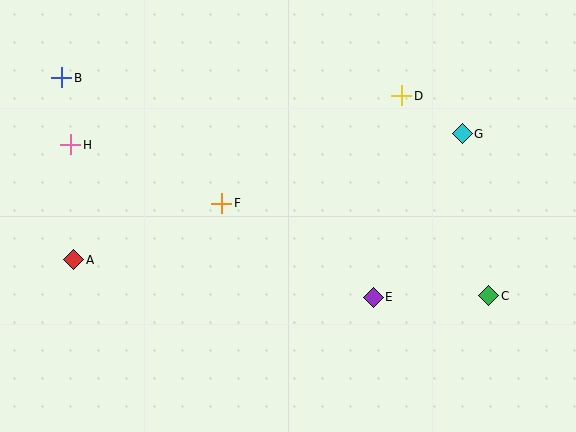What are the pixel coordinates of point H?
Point H is at (71, 145).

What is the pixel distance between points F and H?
The distance between F and H is 162 pixels.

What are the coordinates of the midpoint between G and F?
The midpoint between G and F is at (342, 168).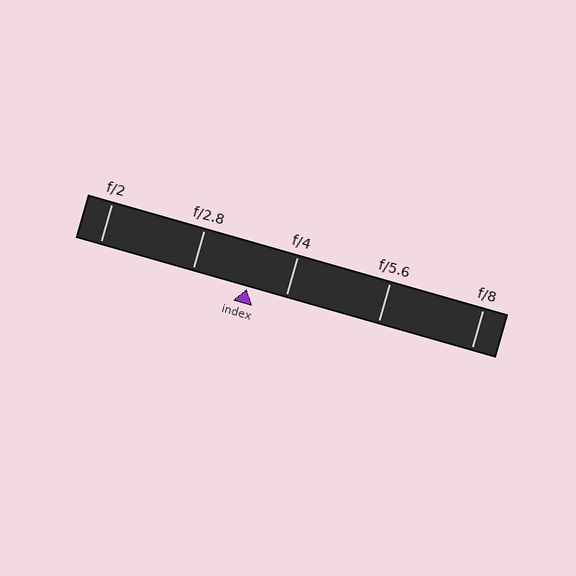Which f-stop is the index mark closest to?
The index mark is closest to f/4.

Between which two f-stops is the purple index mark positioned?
The index mark is between f/2.8 and f/4.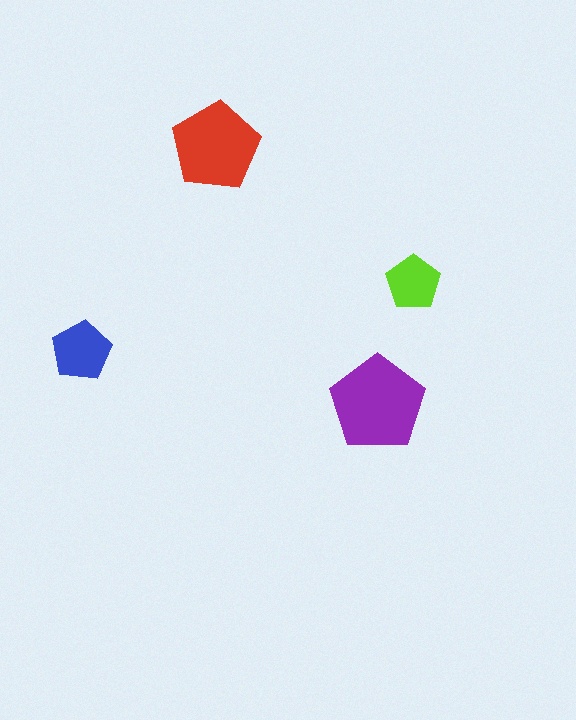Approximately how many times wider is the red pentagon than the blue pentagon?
About 1.5 times wider.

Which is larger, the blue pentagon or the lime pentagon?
The blue one.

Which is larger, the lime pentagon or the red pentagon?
The red one.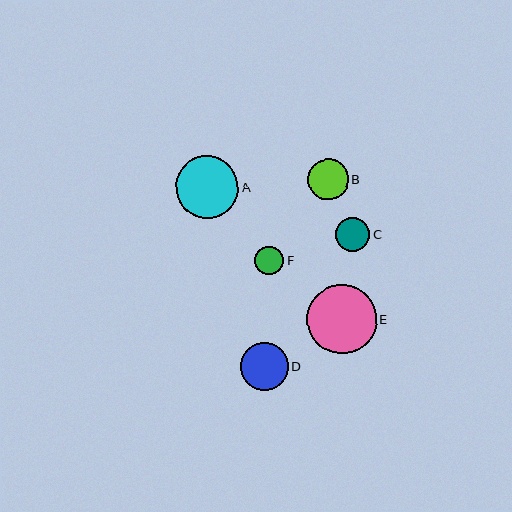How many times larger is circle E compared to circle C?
Circle E is approximately 2.0 times the size of circle C.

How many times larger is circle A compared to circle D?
Circle A is approximately 1.3 times the size of circle D.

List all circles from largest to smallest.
From largest to smallest: E, A, D, B, C, F.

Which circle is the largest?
Circle E is the largest with a size of approximately 69 pixels.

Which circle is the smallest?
Circle F is the smallest with a size of approximately 29 pixels.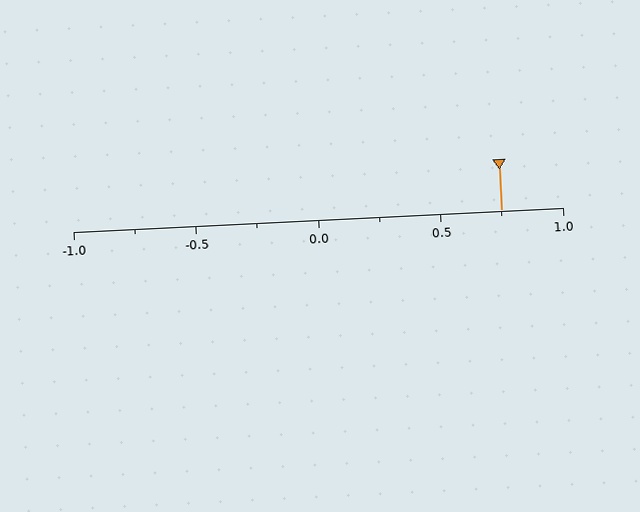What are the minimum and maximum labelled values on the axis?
The axis runs from -1.0 to 1.0.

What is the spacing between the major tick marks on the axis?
The major ticks are spaced 0.5 apart.